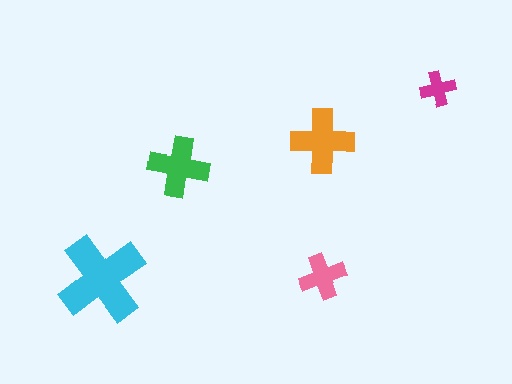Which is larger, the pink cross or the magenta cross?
The pink one.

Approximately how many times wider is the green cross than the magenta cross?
About 1.5 times wider.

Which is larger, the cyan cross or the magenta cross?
The cyan one.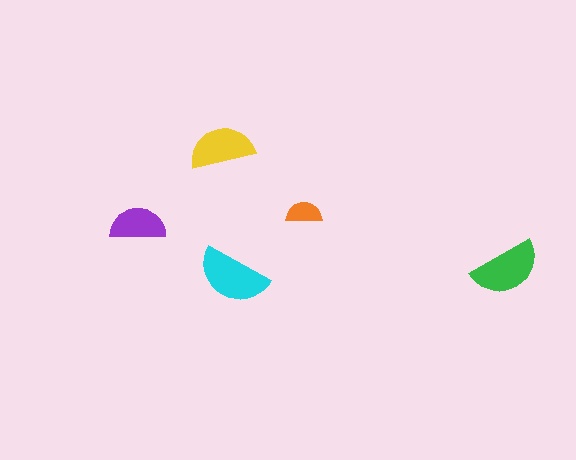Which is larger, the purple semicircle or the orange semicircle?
The purple one.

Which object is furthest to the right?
The green semicircle is rightmost.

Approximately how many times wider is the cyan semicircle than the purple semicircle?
About 1.5 times wider.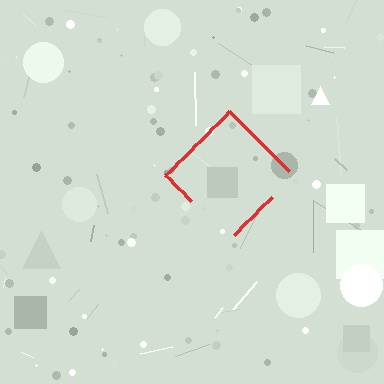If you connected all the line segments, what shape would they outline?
They would outline a diamond.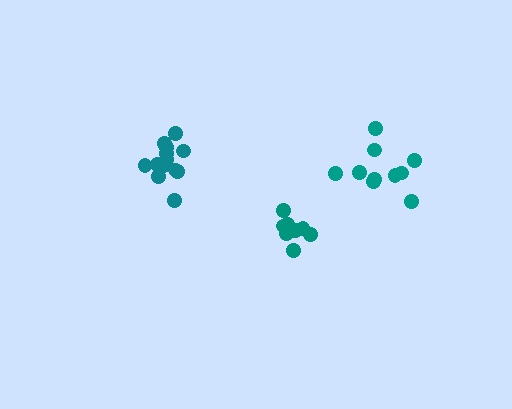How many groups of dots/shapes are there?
There are 3 groups.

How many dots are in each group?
Group 1: 14 dots, Group 2: 8 dots, Group 3: 10 dots (32 total).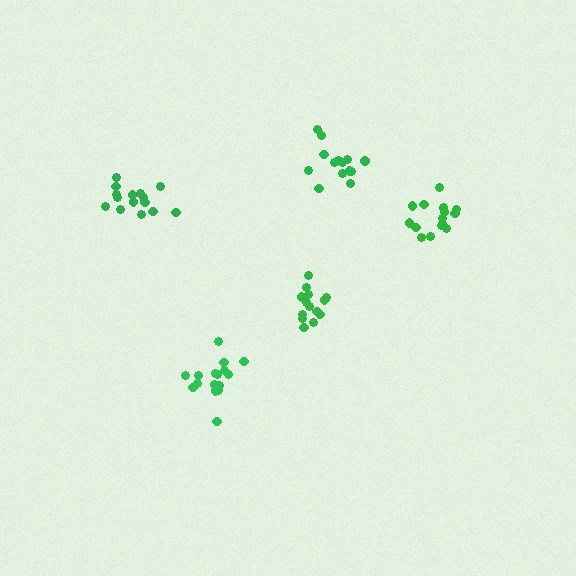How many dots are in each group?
Group 1: 14 dots, Group 2: 16 dots, Group 3: 14 dots, Group 4: 16 dots, Group 5: 15 dots (75 total).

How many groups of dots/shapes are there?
There are 5 groups.